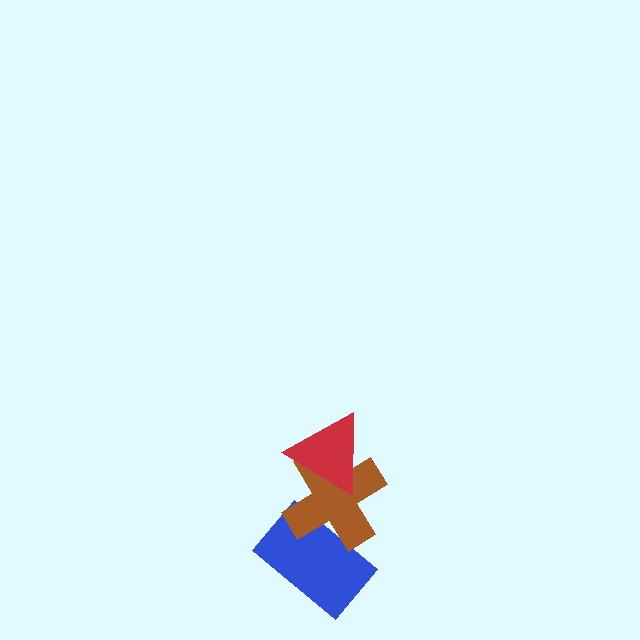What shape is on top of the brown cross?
The red triangle is on top of the brown cross.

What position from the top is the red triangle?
The red triangle is 1st from the top.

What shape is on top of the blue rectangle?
The brown cross is on top of the blue rectangle.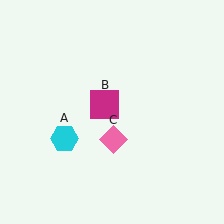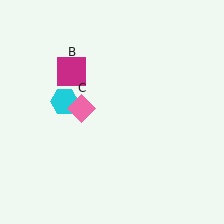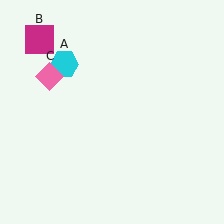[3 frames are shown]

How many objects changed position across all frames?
3 objects changed position: cyan hexagon (object A), magenta square (object B), pink diamond (object C).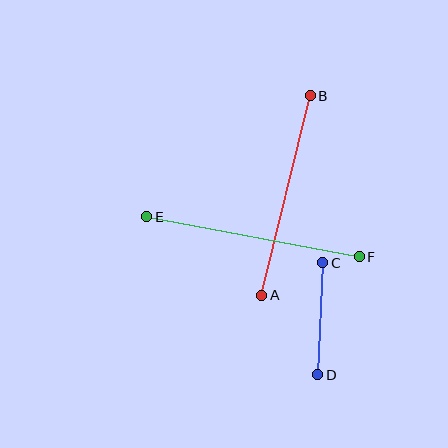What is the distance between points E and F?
The distance is approximately 216 pixels.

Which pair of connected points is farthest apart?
Points E and F are farthest apart.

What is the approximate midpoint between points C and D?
The midpoint is at approximately (320, 319) pixels.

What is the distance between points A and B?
The distance is approximately 205 pixels.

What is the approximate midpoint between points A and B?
The midpoint is at approximately (286, 195) pixels.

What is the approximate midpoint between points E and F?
The midpoint is at approximately (253, 237) pixels.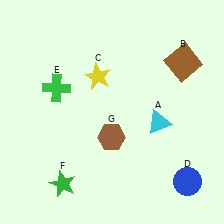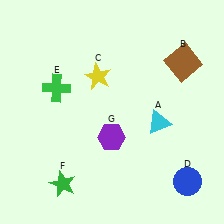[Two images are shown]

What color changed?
The hexagon (G) changed from brown in Image 1 to purple in Image 2.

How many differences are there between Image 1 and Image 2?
There is 1 difference between the two images.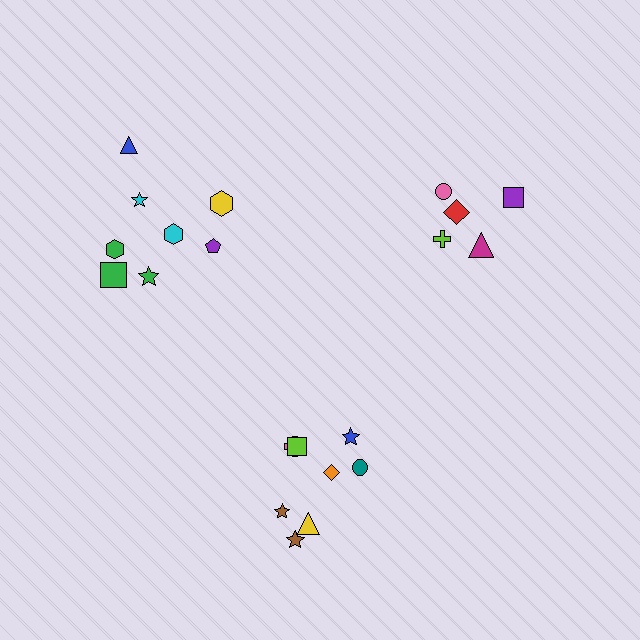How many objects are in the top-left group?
There are 8 objects.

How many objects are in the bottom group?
There are 8 objects.